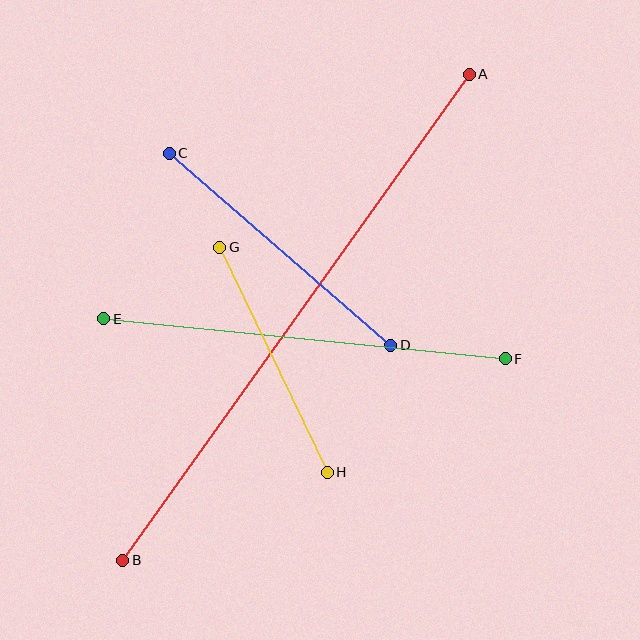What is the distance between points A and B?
The distance is approximately 597 pixels.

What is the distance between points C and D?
The distance is approximately 293 pixels.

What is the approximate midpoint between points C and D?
The midpoint is at approximately (280, 249) pixels.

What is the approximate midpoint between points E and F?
The midpoint is at approximately (304, 339) pixels.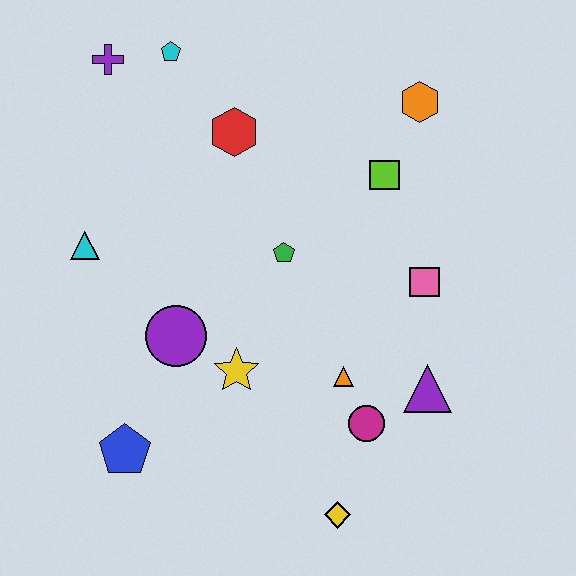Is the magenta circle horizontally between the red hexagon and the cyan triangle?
No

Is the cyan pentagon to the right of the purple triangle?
No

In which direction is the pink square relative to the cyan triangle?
The pink square is to the right of the cyan triangle.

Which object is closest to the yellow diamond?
The magenta circle is closest to the yellow diamond.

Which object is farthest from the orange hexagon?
The blue pentagon is farthest from the orange hexagon.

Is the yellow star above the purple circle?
No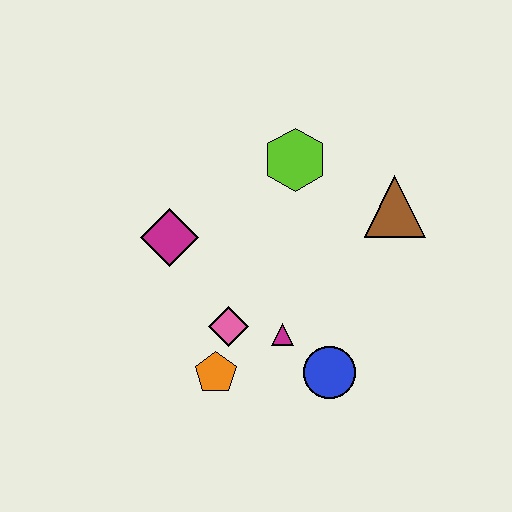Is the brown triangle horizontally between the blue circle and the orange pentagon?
No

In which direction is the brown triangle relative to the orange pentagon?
The brown triangle is to the right of the orange pentagon.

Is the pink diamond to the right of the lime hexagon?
No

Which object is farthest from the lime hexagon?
The orange pentagon is farthest from the lime hexagon.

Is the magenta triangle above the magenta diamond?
No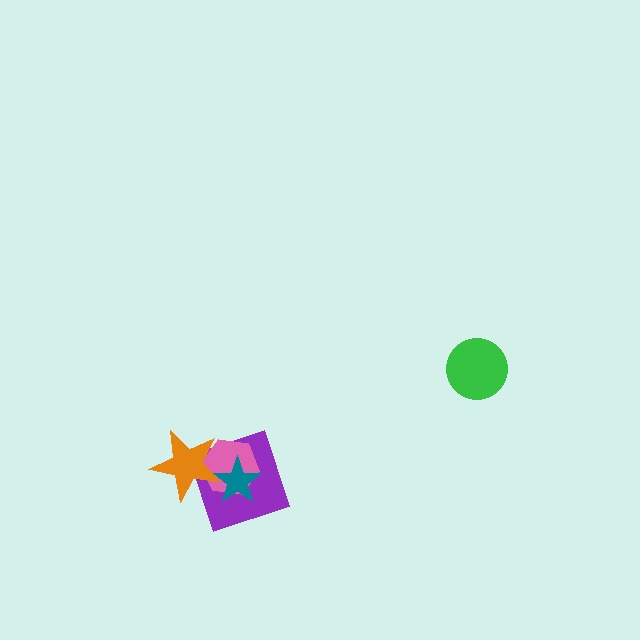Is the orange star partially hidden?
No, no other shape covers it.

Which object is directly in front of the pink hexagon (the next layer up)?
The teal star is directly in front of the pink hexagon.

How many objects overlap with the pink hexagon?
3 objects overlap with the pink hexagon.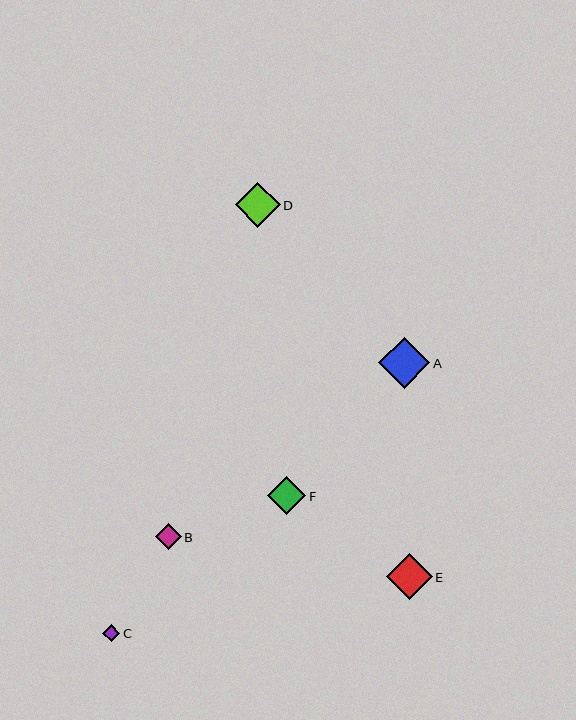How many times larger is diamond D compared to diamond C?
Diamond D is approximately 2.7 times the size of diamond C.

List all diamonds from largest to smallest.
From largest to smallest: A, E, D, F, B, C.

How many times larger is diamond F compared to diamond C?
Diamond F is approximately 2.3 times the size of diamond C.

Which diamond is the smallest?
Diamond C is the smallest with a size of approximately 17 pixels.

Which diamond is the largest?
Diamond A is the largest with a size of approximately 51 pixels.